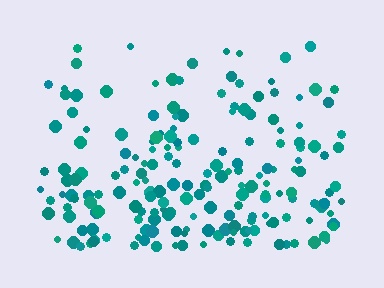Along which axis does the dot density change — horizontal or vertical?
Vertical.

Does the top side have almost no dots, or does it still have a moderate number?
Still a moderate number, just noticeably fewer than the bottom.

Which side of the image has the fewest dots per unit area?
The top.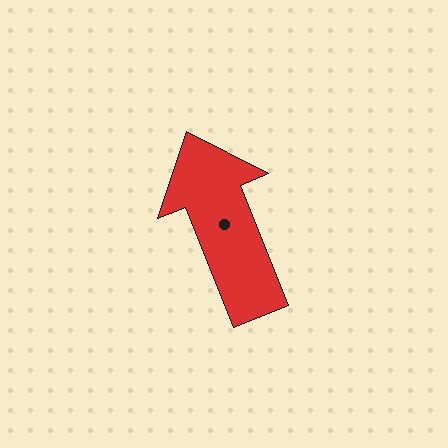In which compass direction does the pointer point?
North.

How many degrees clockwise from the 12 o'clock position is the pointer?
Approximately 338 degrees.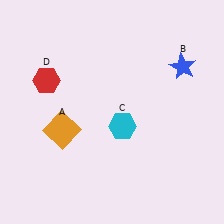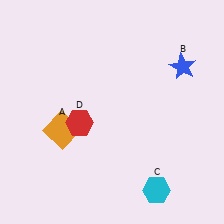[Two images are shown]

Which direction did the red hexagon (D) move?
The red hexagon (D) moved down.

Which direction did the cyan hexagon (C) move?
The cyan hexagon (C) moved down.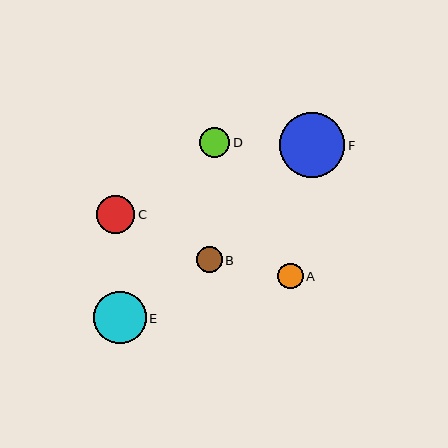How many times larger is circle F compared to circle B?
Circle F is approximately 2.5 times the size of circle B.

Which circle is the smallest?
Circle A is the smallest with a size of approximately 26 pixels.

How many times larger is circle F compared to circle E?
Circle F is approximately 1.2 times the size of circle E.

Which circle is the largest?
Circle F is the largest with a size of approximately 65 pixels.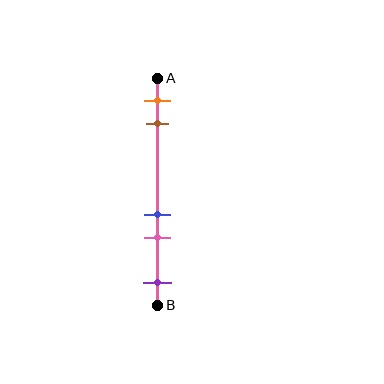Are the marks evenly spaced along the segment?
No, the marks are not evenly spaced.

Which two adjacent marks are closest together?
The blue and pink marks are the closest adjacent pair.